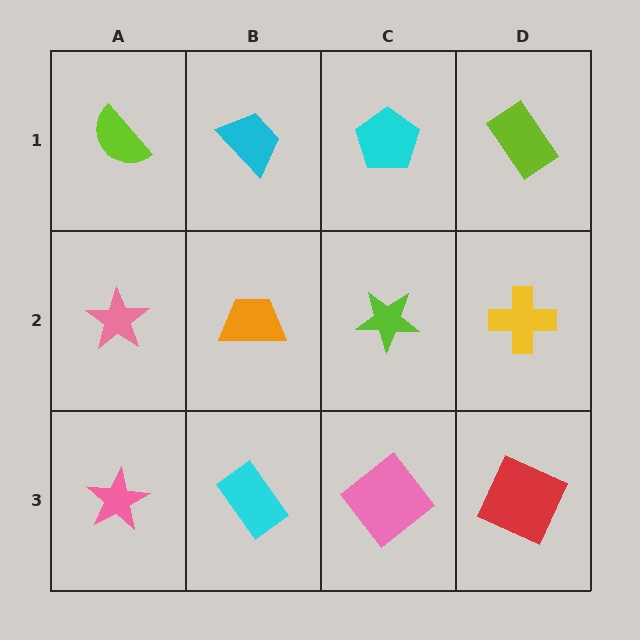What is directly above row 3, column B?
An orange trapezoid.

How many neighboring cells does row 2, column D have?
3.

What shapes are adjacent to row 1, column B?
An orange trapezoid (row 2, column B), a lime semicircle (row 1, column A), a cyan pentagon (row 1, column C).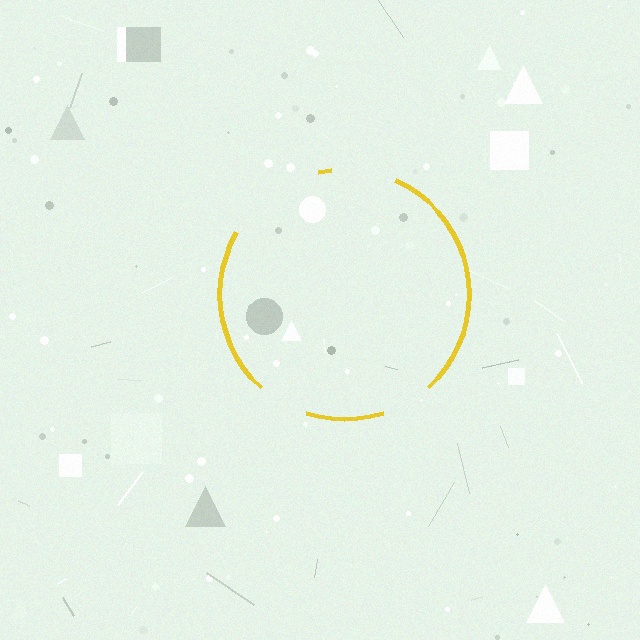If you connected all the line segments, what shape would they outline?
They would outline a circle.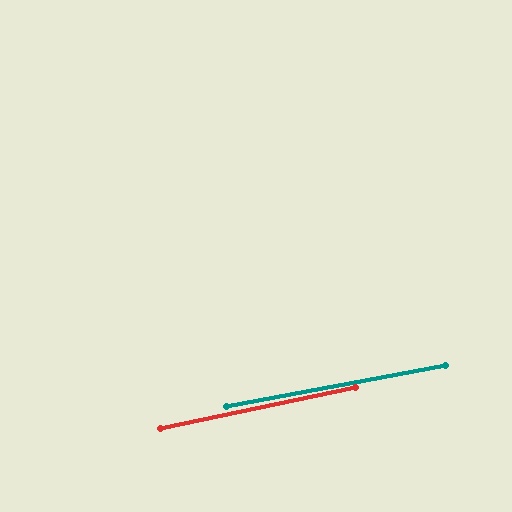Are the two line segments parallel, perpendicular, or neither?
Parallel — their directions differ by only 1.3°.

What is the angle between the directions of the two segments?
Approximately 1 degree.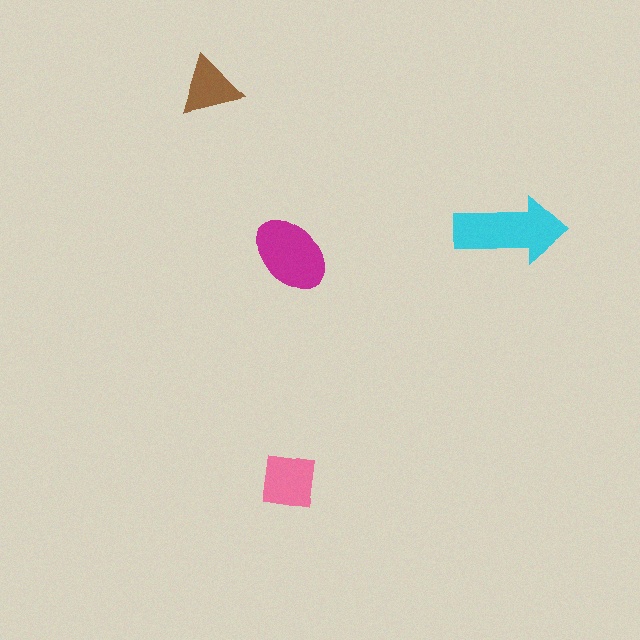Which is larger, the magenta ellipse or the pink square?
The magenta ellipse.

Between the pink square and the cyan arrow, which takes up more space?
The cyan arrow.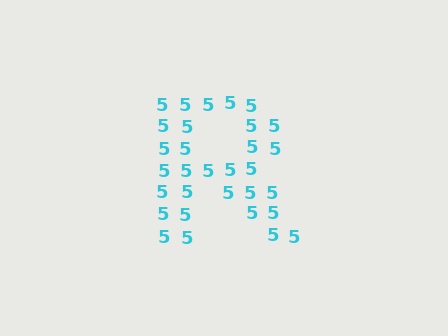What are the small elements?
The small elements are digit 5's.